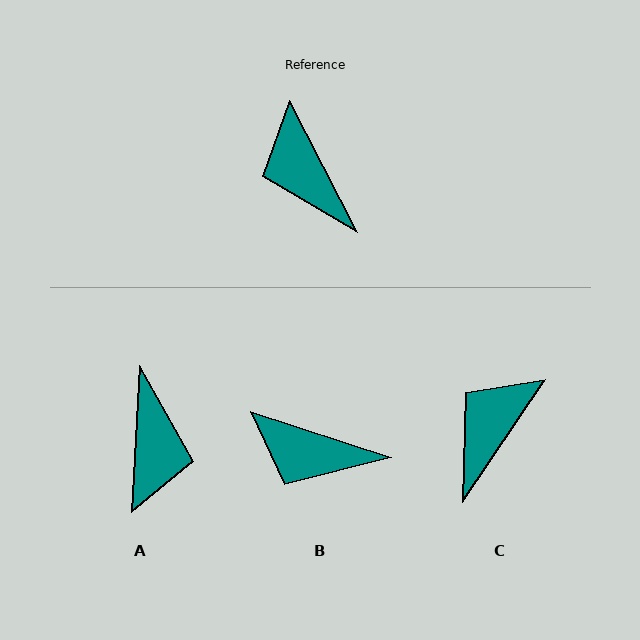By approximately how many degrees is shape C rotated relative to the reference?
Approximately 61 degrees clockwise.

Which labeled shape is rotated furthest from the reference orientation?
A, about 149 degrees away.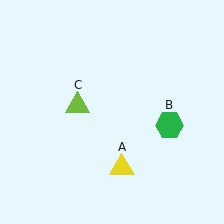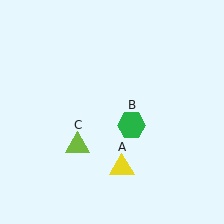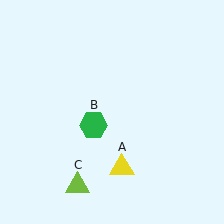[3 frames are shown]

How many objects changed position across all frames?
2 objects changed position: green hexagon (object B), lime triangle (object C).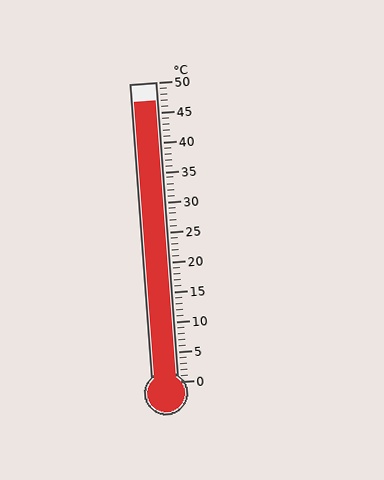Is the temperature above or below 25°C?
The temperature is above 25°C.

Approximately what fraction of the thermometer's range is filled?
The thermometer is filled to approximately 95% of its range.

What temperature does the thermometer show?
The thermometer shows approximately 47°C.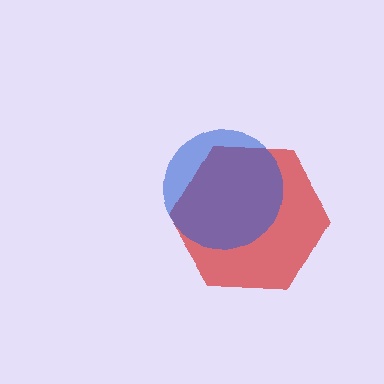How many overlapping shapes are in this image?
There are 2 overlapping shapes in the image.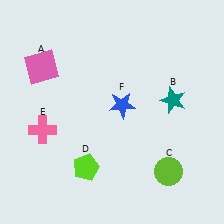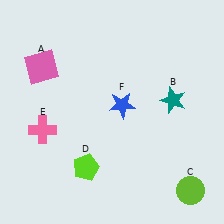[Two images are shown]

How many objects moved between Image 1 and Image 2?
1 object moved between the two images.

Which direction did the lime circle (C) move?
The lime circle (C) moved right.